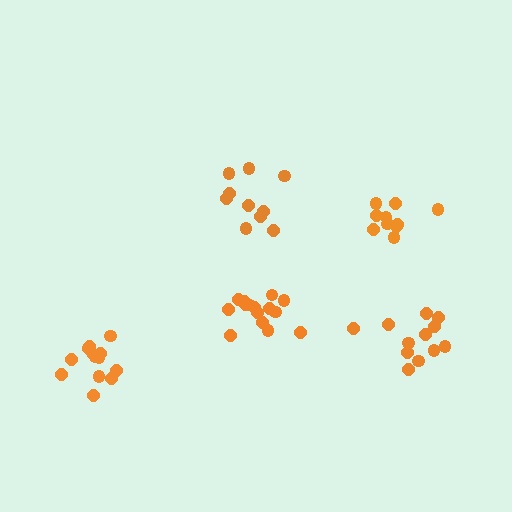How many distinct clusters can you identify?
There are 5 distinct clusters.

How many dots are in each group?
Group 1: 10 dots, Group 2: 13 dots, Group 3: 12 dots, Group 4: 15 dots, Group 5: 10 dots (60 total).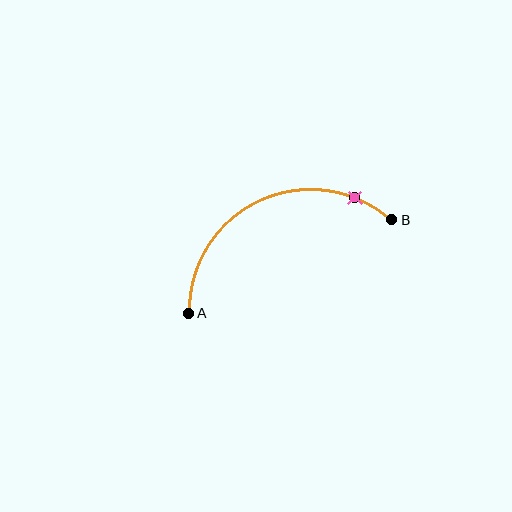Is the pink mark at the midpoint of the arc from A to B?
No. The pink mark lies on the arc but is closer to endpoint B. The arc midpoint would be at the point on the curve equidistant along the arc from both A and B.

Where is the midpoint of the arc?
The arc midpoint is the point on the curve farthest from the straight line joining A and B. It sits above that line.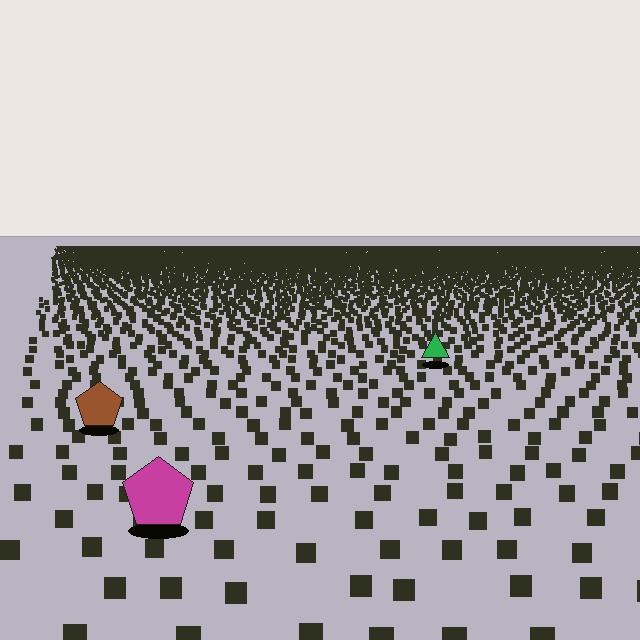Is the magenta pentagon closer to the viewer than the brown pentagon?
Yes. The magenta pentagon is closer — you can tell from the texture gradient: the ground texture is coarser near it.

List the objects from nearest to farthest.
From nearest to farthest: the magenta pentagon, the brown pentagon, the green triangle.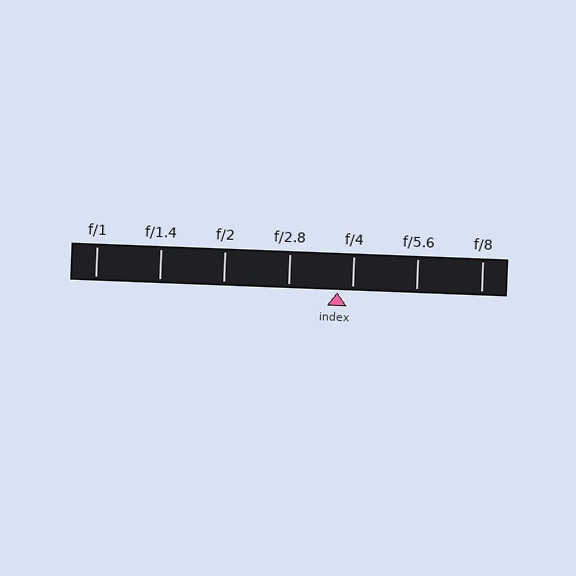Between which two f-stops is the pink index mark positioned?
The index mark is between f/2.8 and f/4.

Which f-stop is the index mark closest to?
The index mark is closest to f/4.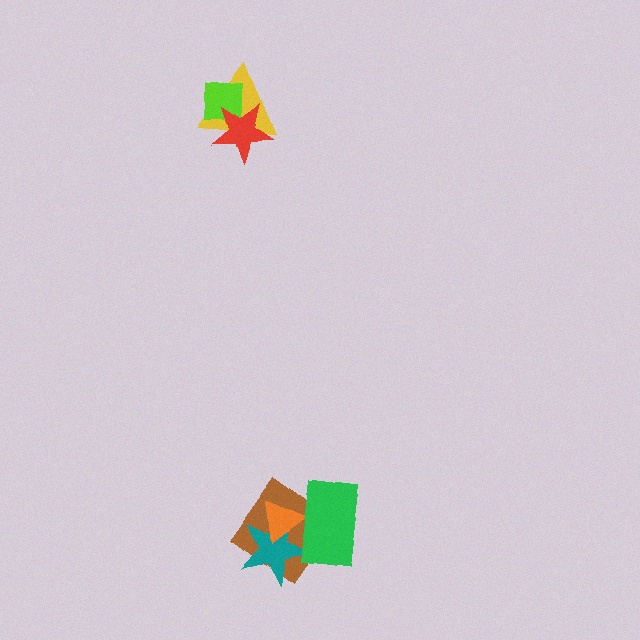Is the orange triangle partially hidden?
Yes, it is partially covered by another shape.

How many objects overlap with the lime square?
2 objects overlap with the lime square.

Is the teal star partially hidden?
Yes, it is partially covered by another shape.